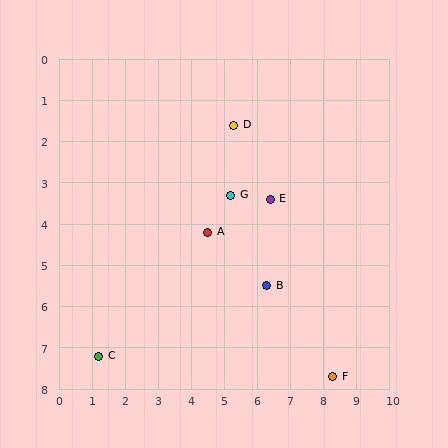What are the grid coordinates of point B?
Point B is at approximately (6.3, 5.5).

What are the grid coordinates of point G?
Point G is at approximately (5.2, 3.3).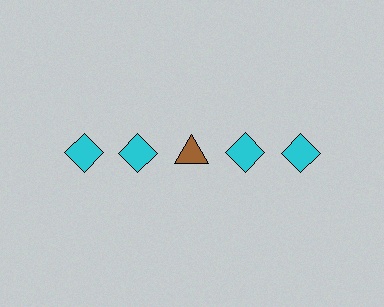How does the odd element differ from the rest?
It differs in both color (brown instead of cyan) and shape (triangle instead of diamond).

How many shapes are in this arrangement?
There are 5 shapes arranged in a grid pattern.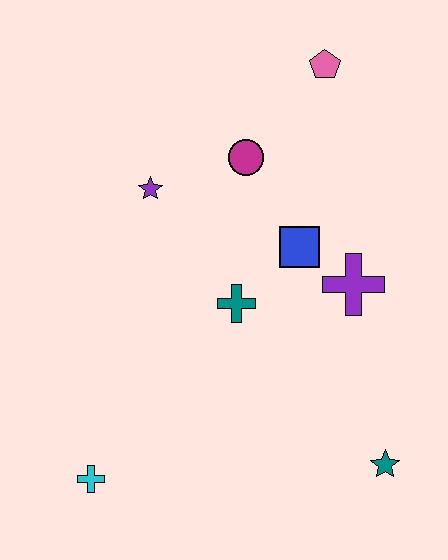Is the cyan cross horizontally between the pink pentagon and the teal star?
No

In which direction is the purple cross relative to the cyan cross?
The purple cross is to the right of the cyan cross.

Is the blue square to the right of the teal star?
No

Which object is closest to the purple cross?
The blue square is closest to the purple cross.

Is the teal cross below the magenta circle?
Yes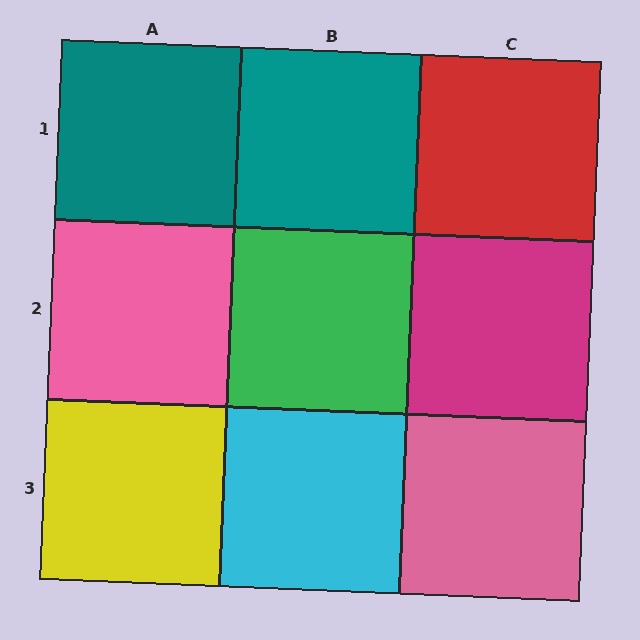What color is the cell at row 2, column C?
Magenta.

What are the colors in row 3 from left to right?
Yellow, cyan, pink.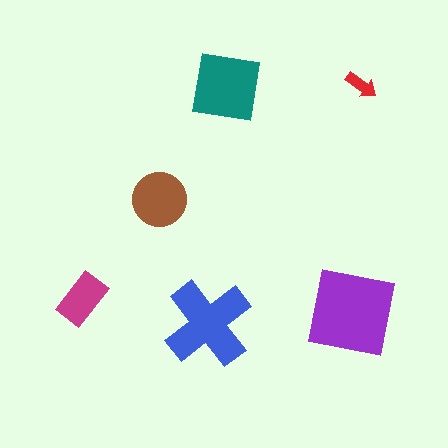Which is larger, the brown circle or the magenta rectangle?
The brown circle.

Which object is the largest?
The purple square.